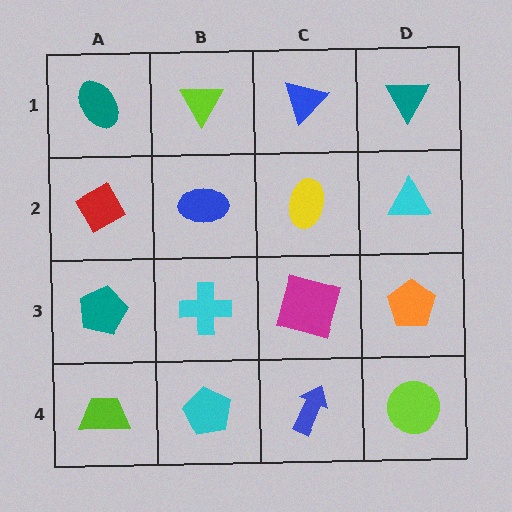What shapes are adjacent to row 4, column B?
A cyan cross (row 3, column B), a lime trapezoid (row 4, column A), a blue arrow (row 4, column C).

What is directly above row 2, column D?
A teal triangle.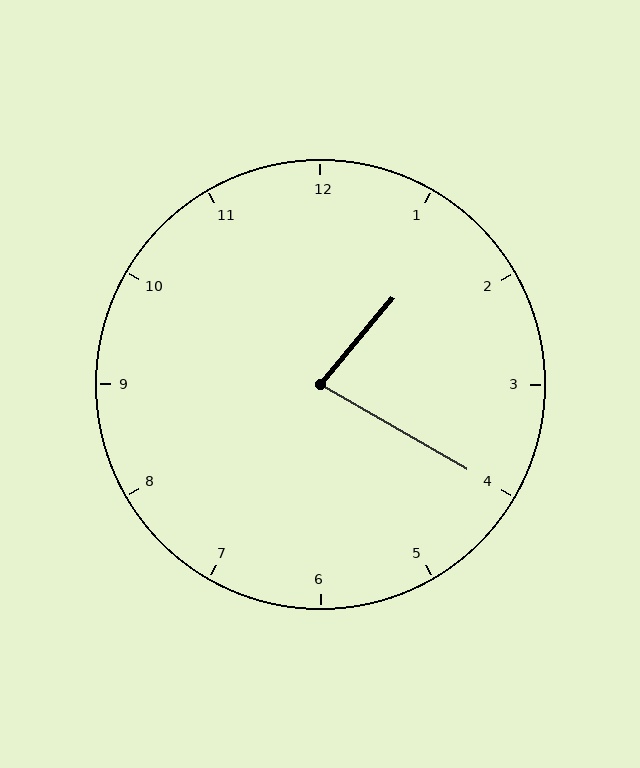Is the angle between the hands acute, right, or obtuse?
It is acute.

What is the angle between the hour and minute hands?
Approximately 80 degrees.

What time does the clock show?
1:20.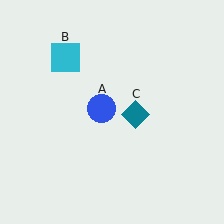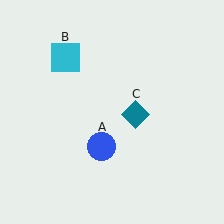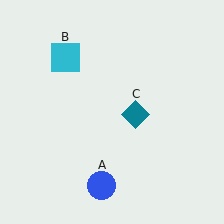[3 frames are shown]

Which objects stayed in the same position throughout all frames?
Cyan square (object B) and teal diamond (object C) remained stationary.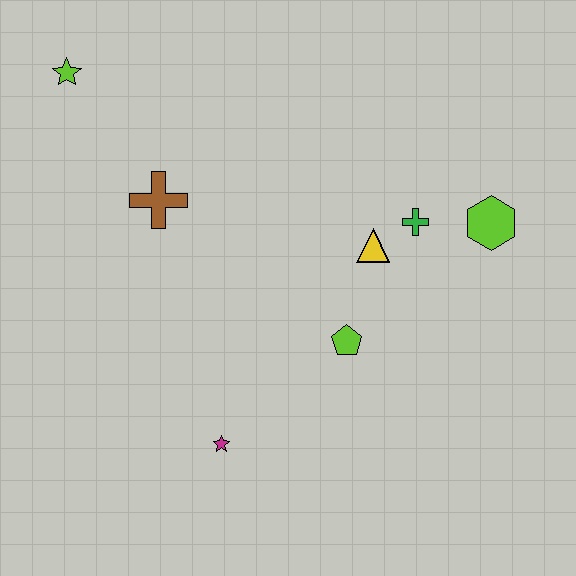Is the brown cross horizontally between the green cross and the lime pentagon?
No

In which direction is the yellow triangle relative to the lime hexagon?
The yellow triangle is to the left of the lime hexagon.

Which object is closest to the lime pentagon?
The yellow triangle is closest to the lime pentagon.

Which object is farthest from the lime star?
The lime hexagon is farthest from the lime star.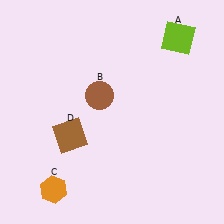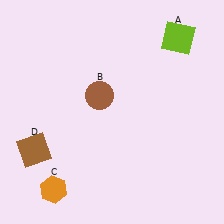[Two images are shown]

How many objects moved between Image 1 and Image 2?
1 object moved between the two images.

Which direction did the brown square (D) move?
The brown square (D) moved left.